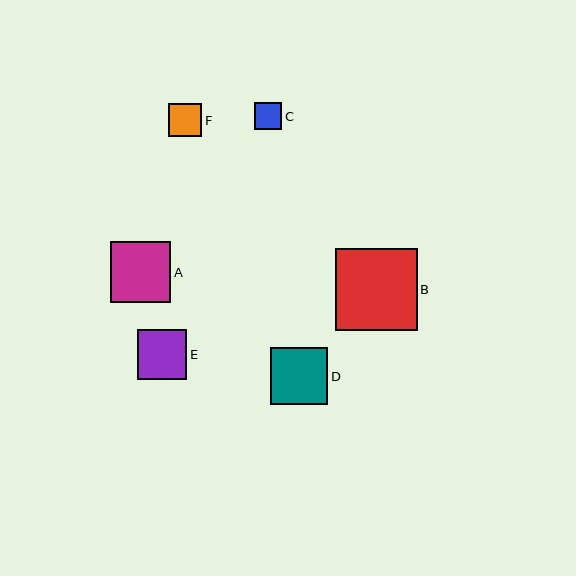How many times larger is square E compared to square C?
Square E is approximately 1.8 times the size of square C.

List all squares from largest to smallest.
From largest to smallest: B, A, D, E, F, C.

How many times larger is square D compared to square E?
Square D is approximately 1.2 times the size of square E.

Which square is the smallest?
Square C is the smallest with a size of approximately 27 pixels.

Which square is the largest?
Square B is the largest with a size of approximately 82 pixels.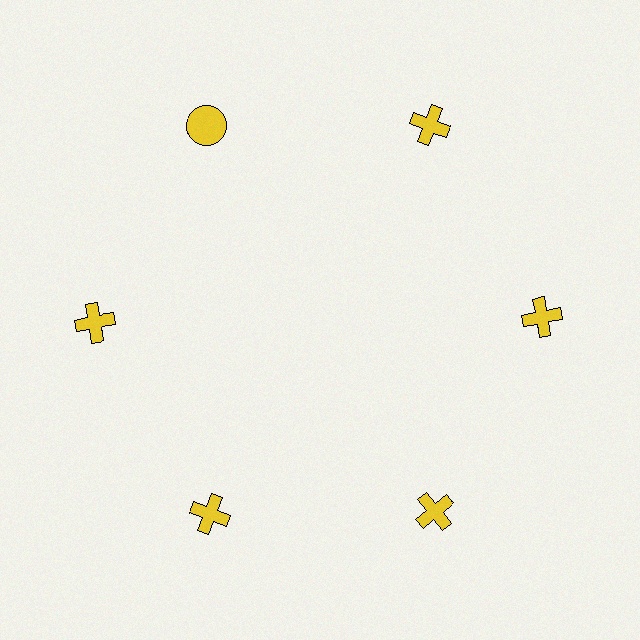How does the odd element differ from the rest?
It has a different shape: circle instead of cross.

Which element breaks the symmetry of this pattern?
The yellow circle at roughly the 11 o'clock position breaks the symmetry. All other shapes are yellow crosses.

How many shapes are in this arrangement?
There are 6 shapes arranged in a ring pattern.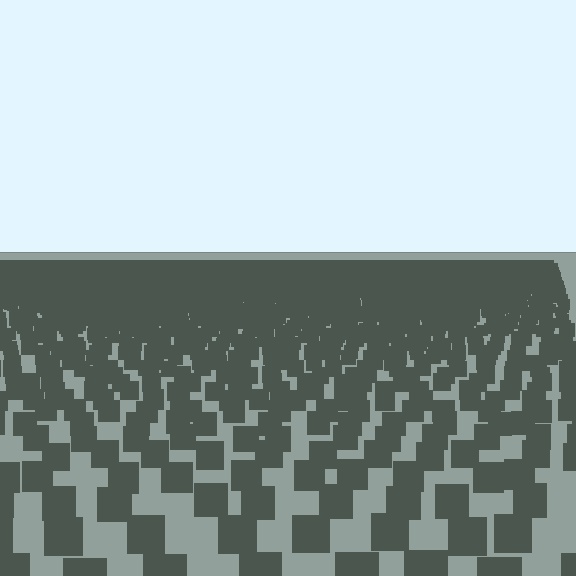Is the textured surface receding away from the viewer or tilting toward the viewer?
The surface is receding away from the viewer. Texture elements get smaller and denser toward the top.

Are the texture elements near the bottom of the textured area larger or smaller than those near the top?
Larger. Near the bottom, elements are closer to the viewer and appear at a bigger on-screen size.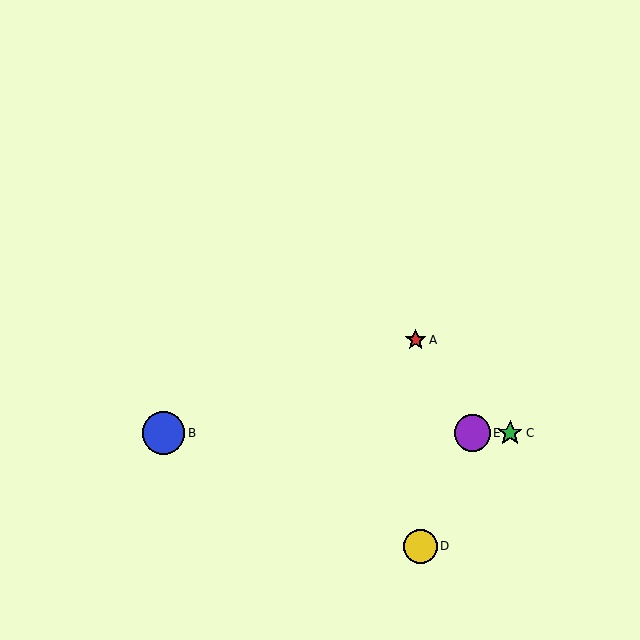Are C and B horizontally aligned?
Yes, both are at y≈433.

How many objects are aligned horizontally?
3 objects (B, C, E) are aligned horizontally.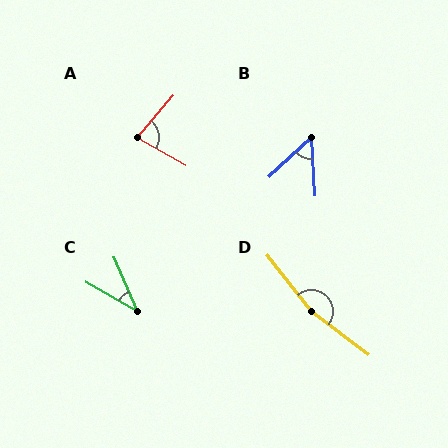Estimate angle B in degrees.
Approximately 50 degrees.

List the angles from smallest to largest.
C (36°), B (50°), A (79°), D (165°).